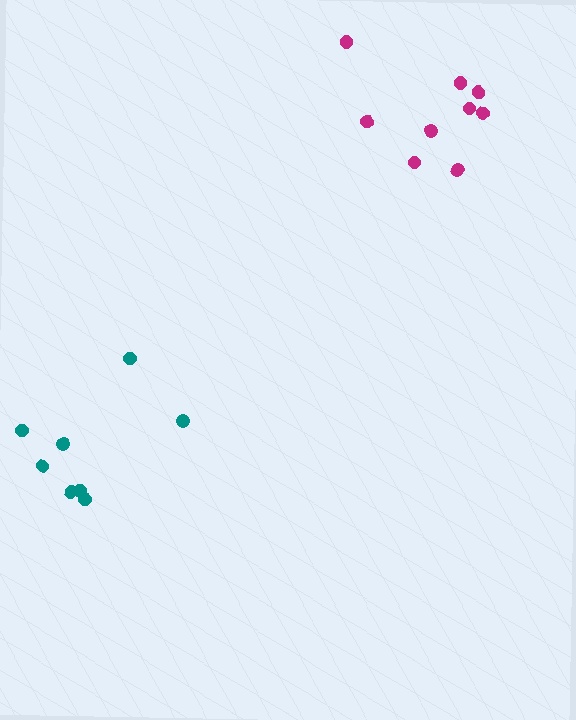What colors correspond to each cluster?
The clusters are colored: magenta, teal.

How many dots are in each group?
Group 1: 9 dots, Group 2: 8 dots (17 total).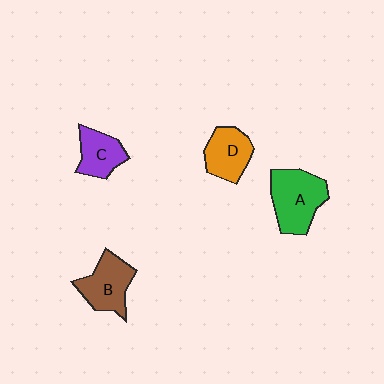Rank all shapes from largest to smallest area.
From largest to smallest: A (green), B (brown), D (orange), C (purple).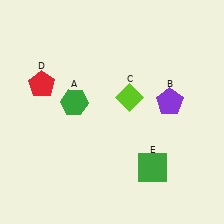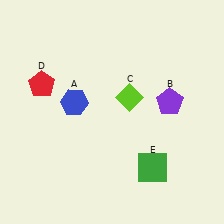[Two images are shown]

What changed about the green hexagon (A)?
In Image 1, A is green. In Image 2, it changed to blue.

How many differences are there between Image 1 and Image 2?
There is 1 difference between the two images.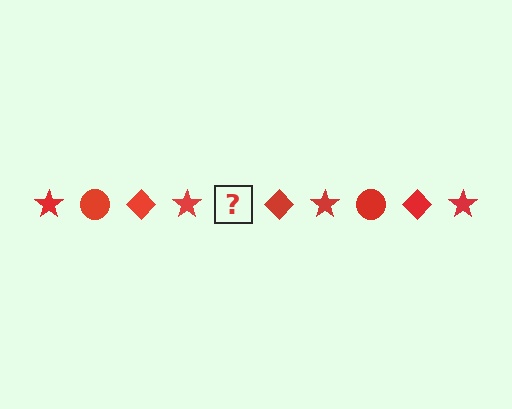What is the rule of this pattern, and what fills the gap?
The rule is that the pattern cycles through star, circle, diamond shapes in red. The gap should be filled with a red circle.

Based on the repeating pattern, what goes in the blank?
The blank should be a red circle.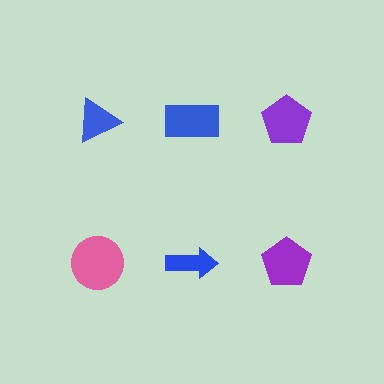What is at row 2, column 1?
A pink circle.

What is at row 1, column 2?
A blue rectangle.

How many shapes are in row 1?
3 shapes.